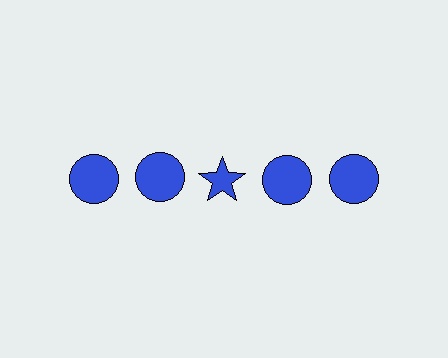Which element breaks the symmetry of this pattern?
The blue star in the top row, center column breaks the symmetry. All other shapes are blue circles.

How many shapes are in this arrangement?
There are 5 shapes arranged in a grid pattern.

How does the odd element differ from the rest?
It has a different shape: star instead of circle.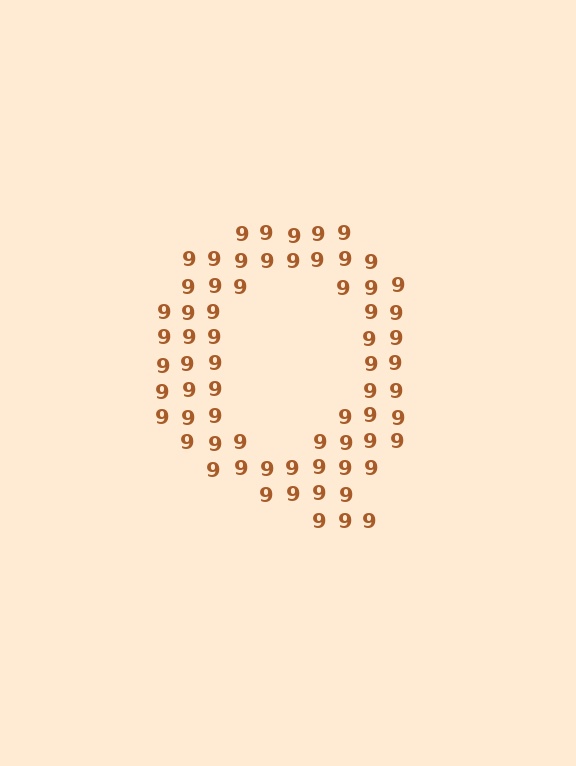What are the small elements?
The small elements are digit 9's.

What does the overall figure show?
The overall figure shows the letter Q.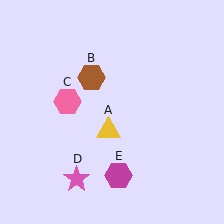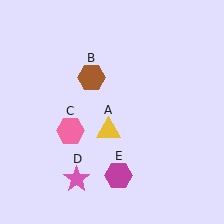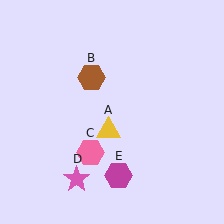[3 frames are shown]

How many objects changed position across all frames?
1 object changed position: pink hexagon (object C).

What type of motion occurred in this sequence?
The pink hexagon (object C) rotated counterclockwise around the center of the scene.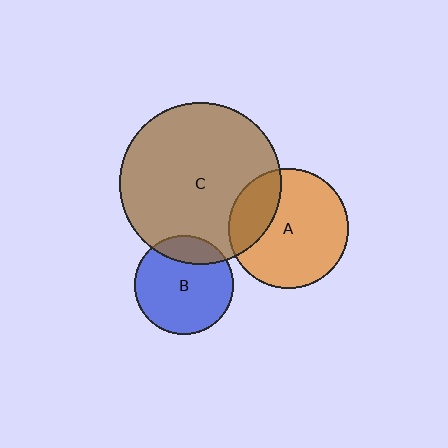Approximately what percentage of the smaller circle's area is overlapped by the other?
Approximately 20%.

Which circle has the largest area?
Circle C (brown).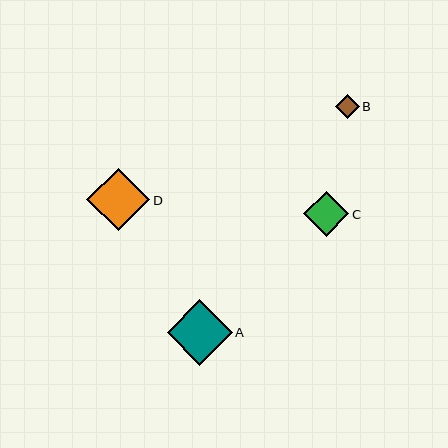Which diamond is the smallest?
Diamond B is the smallest with a size of approximately 24 pixels.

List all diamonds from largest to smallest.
From largest to smallest: A, D, C, B.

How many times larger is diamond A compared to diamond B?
Diamond A is approximately 2.7 times the size of diamond B.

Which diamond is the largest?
Diamond A is the largest with a size of approximately 65 pixels.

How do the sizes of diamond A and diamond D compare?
Diamond A and diamond D are approximately the same size.